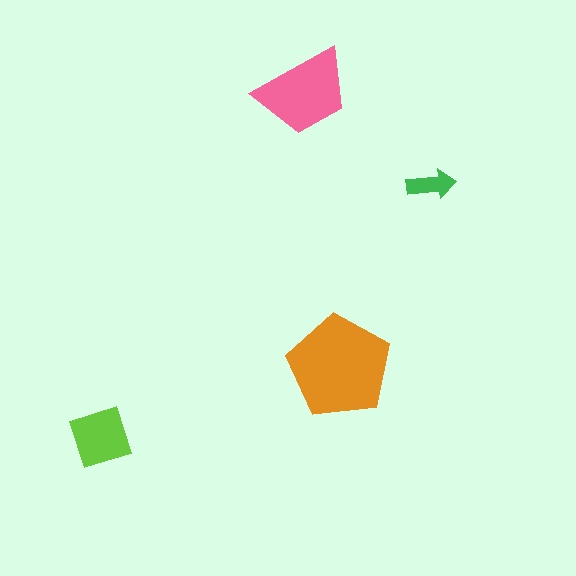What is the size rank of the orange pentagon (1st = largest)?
1st.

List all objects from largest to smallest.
The orange pentagon, the pink trapezoid, the lime diamond, the green arrow.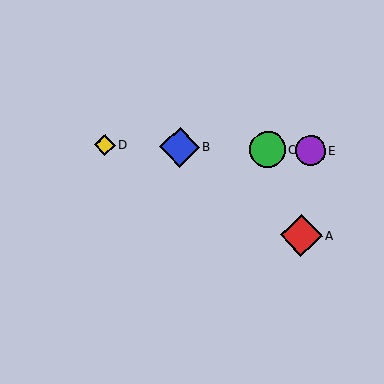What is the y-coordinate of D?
Object D is at y≈145.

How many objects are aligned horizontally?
4 objects (B, C, D, E) are aligned horizontally.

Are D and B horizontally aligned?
Yes, both are at y≈145.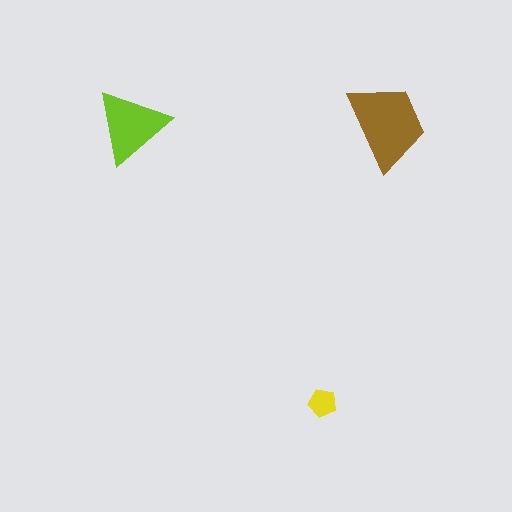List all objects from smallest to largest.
The yellow pentagon, the lime triangle, the brown trapezoid.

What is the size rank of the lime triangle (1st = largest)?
2nd.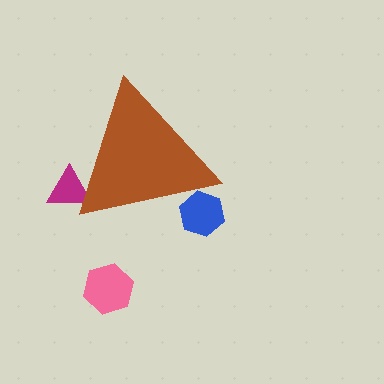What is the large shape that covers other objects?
A brown triangle.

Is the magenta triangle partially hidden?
Yes, the magenta triangle is partially hidden behind the brown triangle.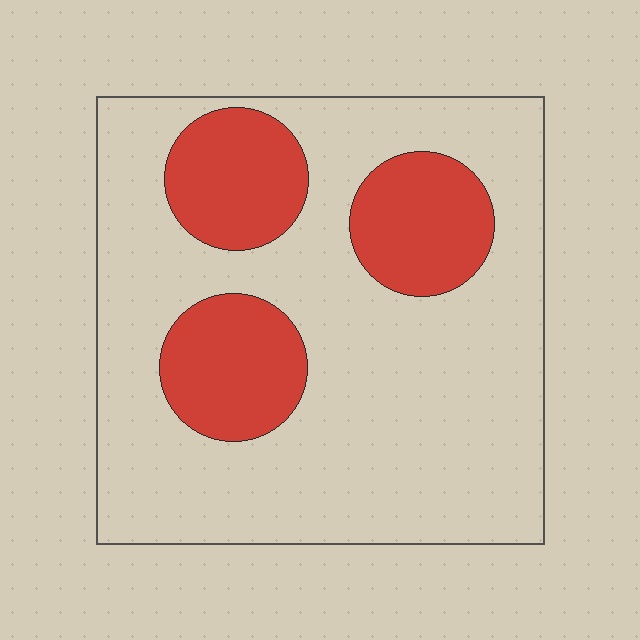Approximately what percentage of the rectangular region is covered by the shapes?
Approximately 25%.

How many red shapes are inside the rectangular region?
3.